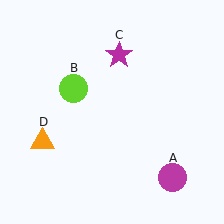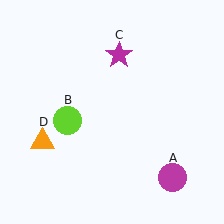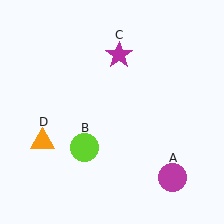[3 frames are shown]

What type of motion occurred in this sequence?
The lime circle (object B) rotated counterclockwise around the center of the scene.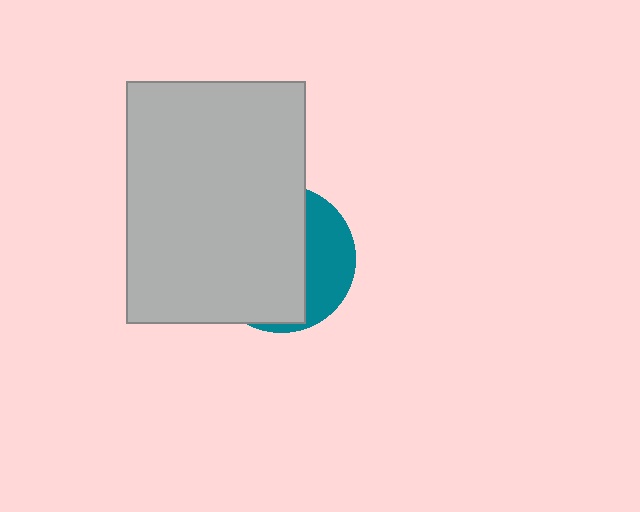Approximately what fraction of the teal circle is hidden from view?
Roughly 68% of the teal circle is hidden behind the light gray rectangle.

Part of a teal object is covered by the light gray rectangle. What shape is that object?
It is a circle.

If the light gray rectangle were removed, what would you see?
You would see the complete teal circle.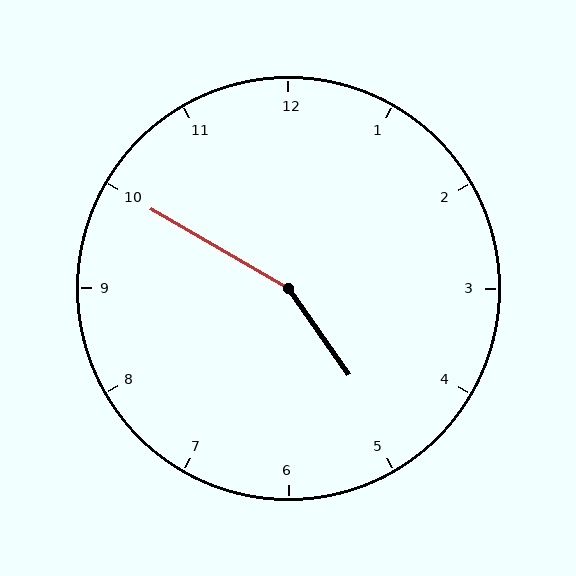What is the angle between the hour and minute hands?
Approximately 155 degrees.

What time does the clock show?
4:50.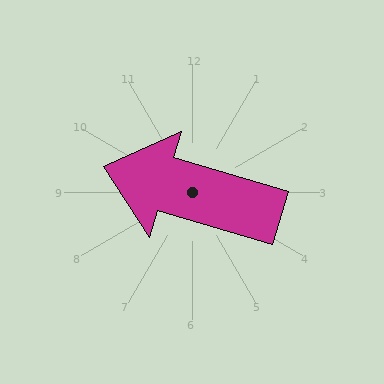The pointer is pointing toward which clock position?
Roughly 10 o'clock.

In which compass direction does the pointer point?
West.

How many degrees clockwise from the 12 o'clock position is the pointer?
Approximately 286 degrees.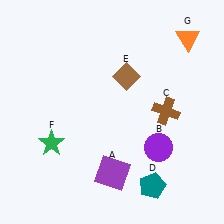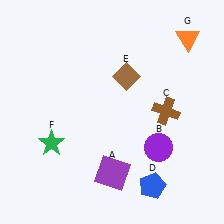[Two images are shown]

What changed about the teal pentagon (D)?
In Image 1, D is teal. In Image 2, it changed to blue.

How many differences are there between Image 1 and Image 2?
There is 1 difference between the two images.